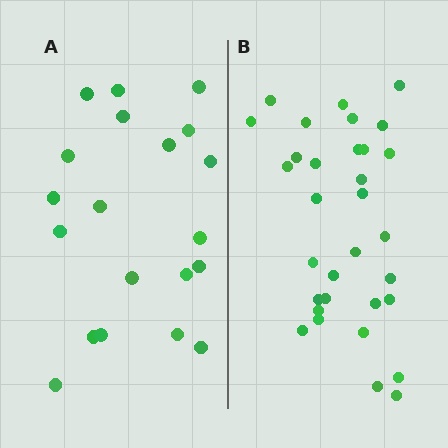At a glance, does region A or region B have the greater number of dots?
Region B (the right region) has more dots.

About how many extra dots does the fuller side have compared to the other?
Region B has roughly 12 or so more dots than region A.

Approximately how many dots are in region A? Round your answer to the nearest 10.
About 20 dots.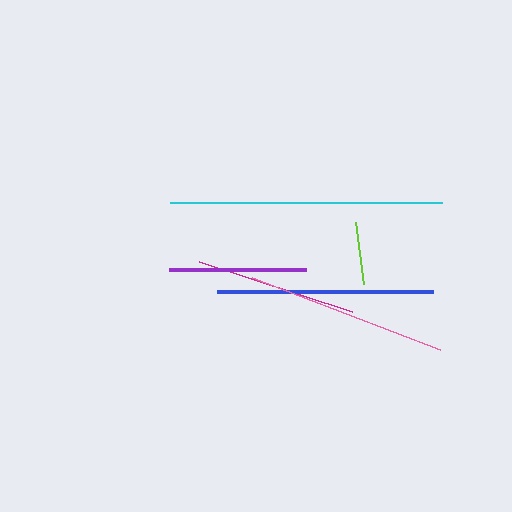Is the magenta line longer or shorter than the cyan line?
The cyan line is longer than the magenta line.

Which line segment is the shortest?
The lime line is the shortest at approximately 63 pixels.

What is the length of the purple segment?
The purple segment is approximately 137 pixels long.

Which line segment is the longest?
The cyan line is the longest at approximately 272 pixels.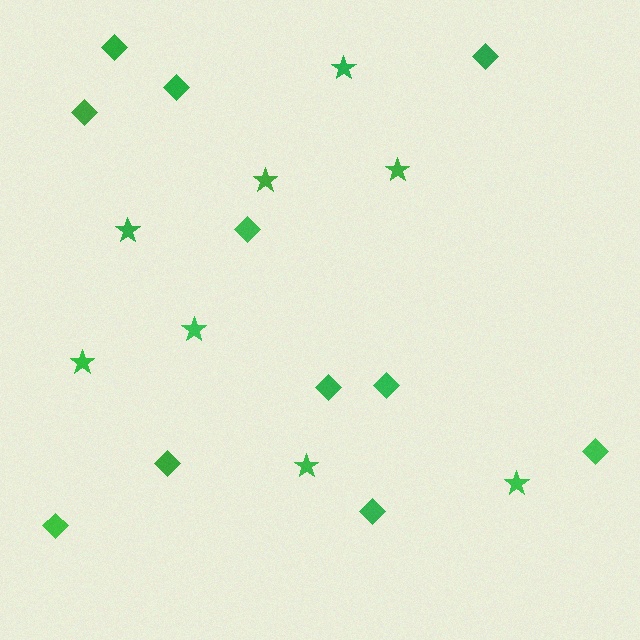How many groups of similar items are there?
There are 2 groups: one group of diamonds (11) and one group of stars (8).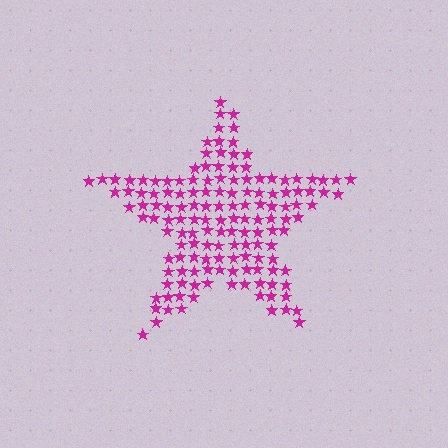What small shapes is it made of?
It is made of small stars.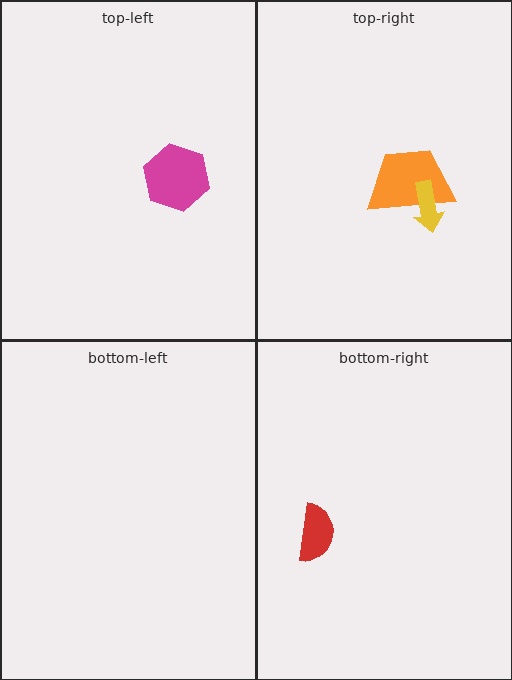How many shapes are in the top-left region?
1.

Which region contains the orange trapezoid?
The top-right region.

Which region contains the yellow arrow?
The top-right region.